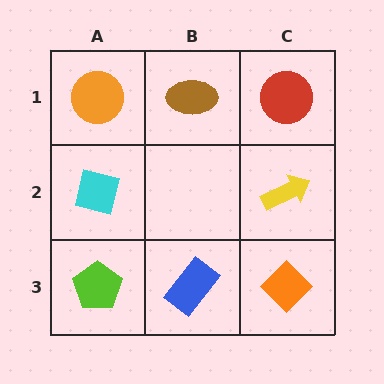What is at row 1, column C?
A red circle.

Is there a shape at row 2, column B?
No, that cell is empty.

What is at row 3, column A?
A lime pentagon.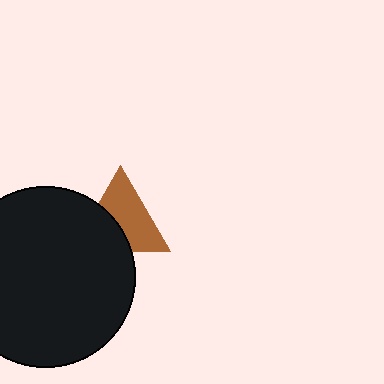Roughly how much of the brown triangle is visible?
About half of it is visible (roughly 62%).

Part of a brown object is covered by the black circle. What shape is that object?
It is a triangle.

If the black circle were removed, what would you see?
You would see the complete brown triangle.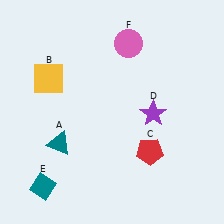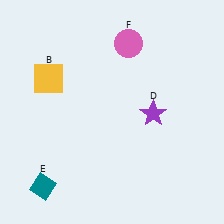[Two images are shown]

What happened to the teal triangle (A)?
The teal triangle (A) was removed in Image 2. It was in the bottom-left area of Image 1.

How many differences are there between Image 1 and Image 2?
There are 2 differences between the two images.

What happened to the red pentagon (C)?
The red pentagon (C) was removed in Image 2. It was in the bottom-right area of Image 1.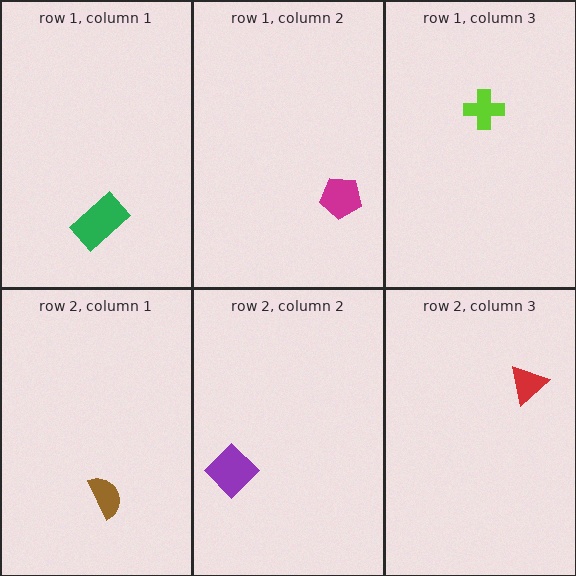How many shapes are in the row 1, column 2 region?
1.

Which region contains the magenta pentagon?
The row 1, column 2 region.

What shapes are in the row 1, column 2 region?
The magenta pentagon.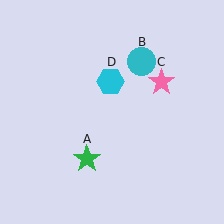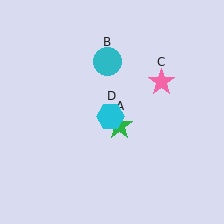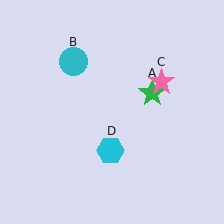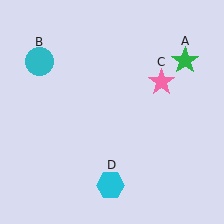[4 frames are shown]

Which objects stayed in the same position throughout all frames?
Pink star (object C) remained stationary.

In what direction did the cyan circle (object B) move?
The cyan circle (object B) moved left.